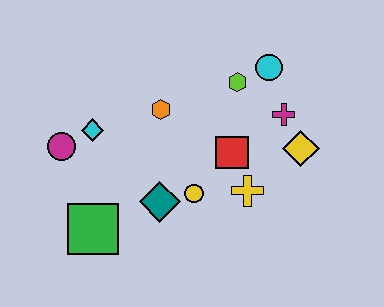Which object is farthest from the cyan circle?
The green square is farthest from the cyan circle.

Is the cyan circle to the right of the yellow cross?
Yes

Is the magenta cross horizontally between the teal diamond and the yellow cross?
No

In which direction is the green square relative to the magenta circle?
The green square is below the magenta circle.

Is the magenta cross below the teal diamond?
No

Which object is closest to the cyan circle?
The lime hexagon is closest to the cyan circle.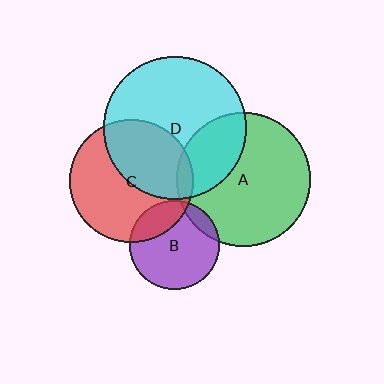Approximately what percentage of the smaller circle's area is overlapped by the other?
Approximately 10%.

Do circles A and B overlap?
Yes.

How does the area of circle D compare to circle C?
Approximately 1.3 times.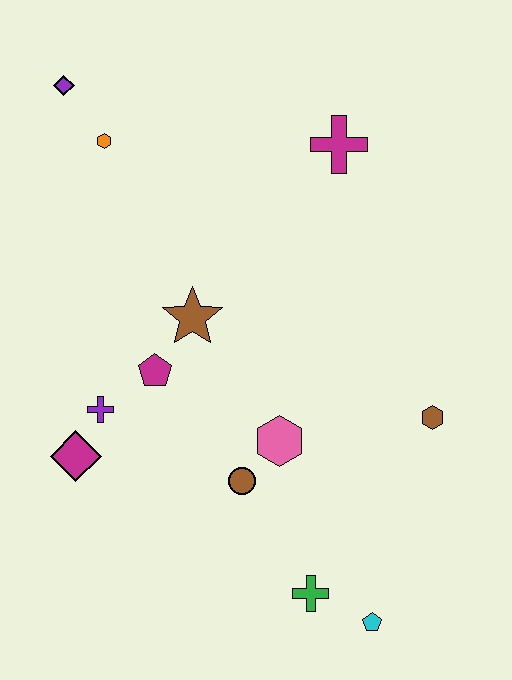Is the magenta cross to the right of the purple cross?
Yes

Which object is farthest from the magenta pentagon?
The cyan pentagon is farthest from the magenta pentagon.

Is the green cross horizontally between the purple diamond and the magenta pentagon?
No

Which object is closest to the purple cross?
The magenta diamond is closest to the purple cross.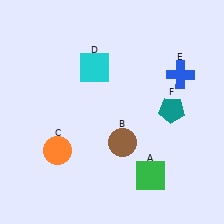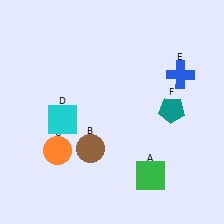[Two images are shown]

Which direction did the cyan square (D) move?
The cyan square (D) moved down.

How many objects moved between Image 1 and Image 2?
2 objects moved between the two images.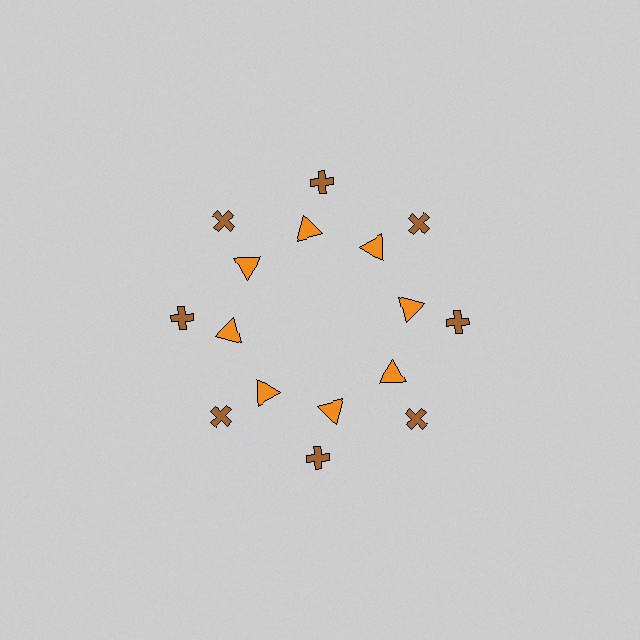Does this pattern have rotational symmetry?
Yes, this pattern has 8-fold rotational symmetry. It looks the same after rotating 45 degrees around the center.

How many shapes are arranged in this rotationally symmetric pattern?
There are 16 shapes, arranged in 8 groups of 2.